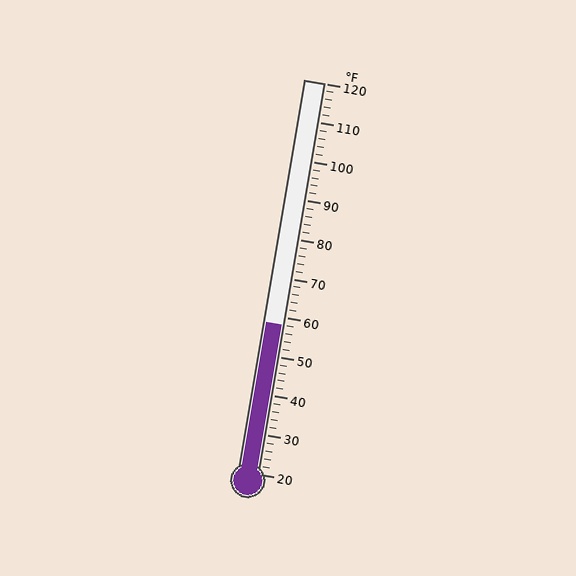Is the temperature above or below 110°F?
The temperature is below 110°F.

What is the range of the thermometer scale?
The thermometer scale ranges from 20°F to 120°F.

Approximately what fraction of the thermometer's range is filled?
The thermometer is filled to approximately 40% of its range.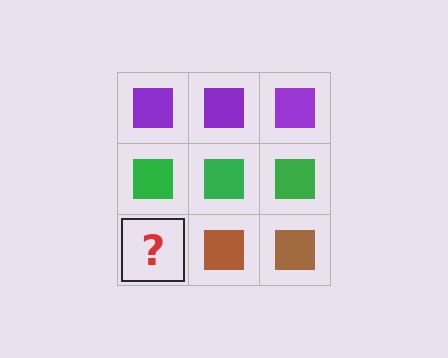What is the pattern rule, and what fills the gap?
The rule is that each row has a consistent color. The gap should be filled with a brown square.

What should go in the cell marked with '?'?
The missing cell should contain a brown square.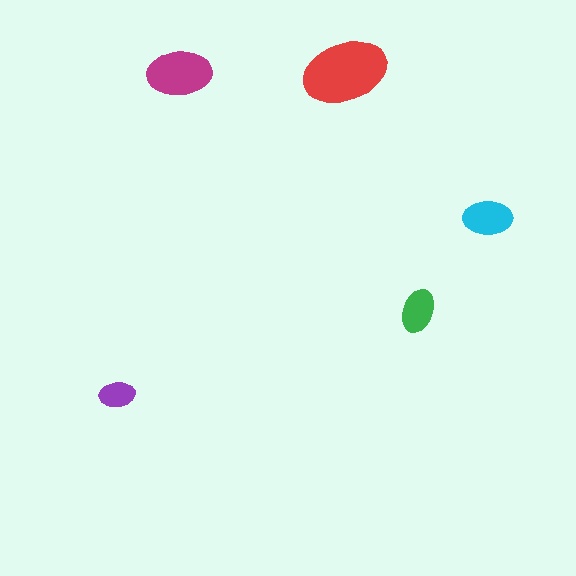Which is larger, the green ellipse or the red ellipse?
The red one.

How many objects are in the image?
There are 5 objects in the image.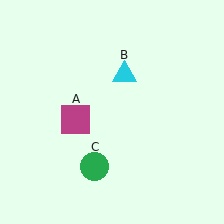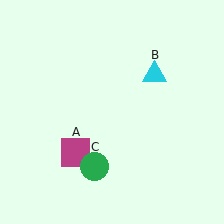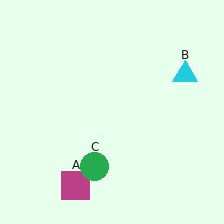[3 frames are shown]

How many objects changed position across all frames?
2 objects changed position: magenta square (object A), cyan triangle (object B).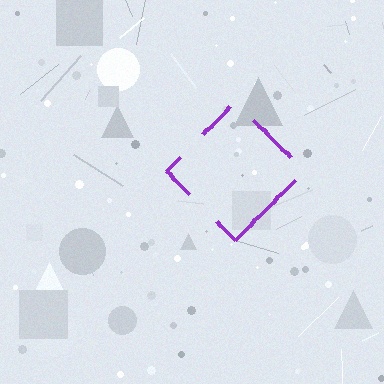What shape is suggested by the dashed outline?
The dashed outline suggests a diamond.